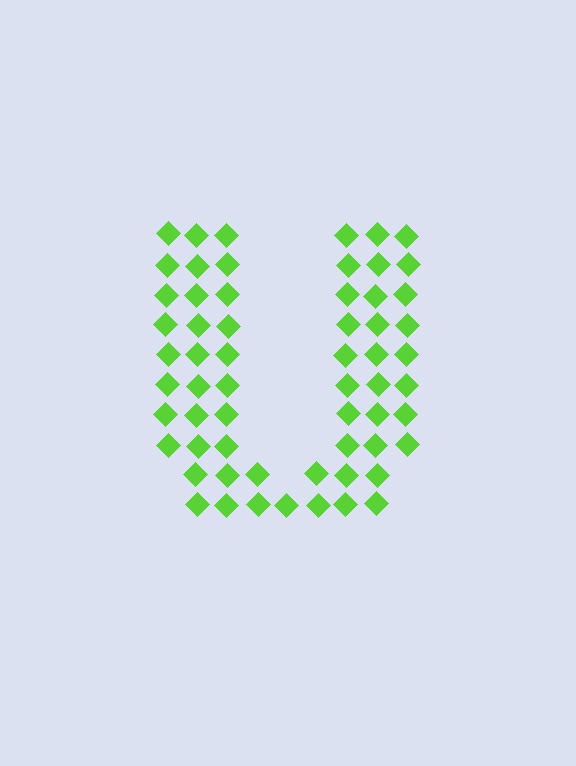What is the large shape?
The large shape is the letter U.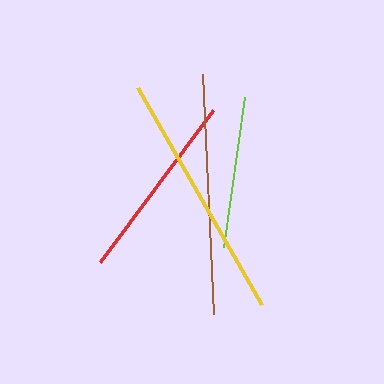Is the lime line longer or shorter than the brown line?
The brown line is longer than the lime line.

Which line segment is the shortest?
The lime line is the shortest at approximately 152 pixels.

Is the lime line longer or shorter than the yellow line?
The yellow line is longer than the lime line.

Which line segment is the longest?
The yellow line is the longest at approximately 250 pixels.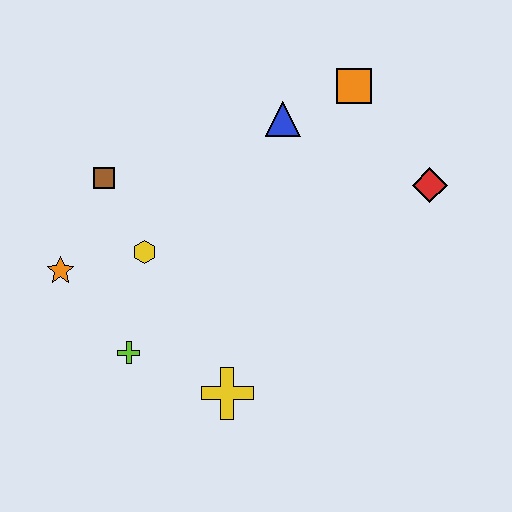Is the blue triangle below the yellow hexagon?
No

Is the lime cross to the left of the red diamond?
Yes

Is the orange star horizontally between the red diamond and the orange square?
No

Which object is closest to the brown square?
The yellow hexagon is closest to the brown square.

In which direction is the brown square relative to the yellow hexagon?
The brown square is above the yellow hexagon.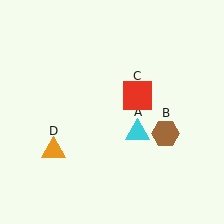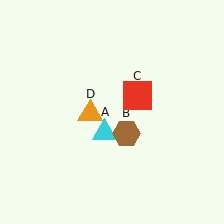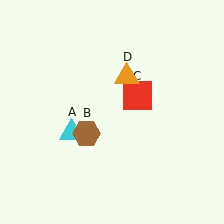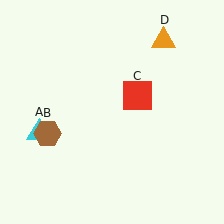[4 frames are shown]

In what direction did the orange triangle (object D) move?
The orange triangle (object D) moved up and to the right.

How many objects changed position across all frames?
3 objects changed position: cyan triangle (object A), brown hexagon (object B), orange triangle (object D).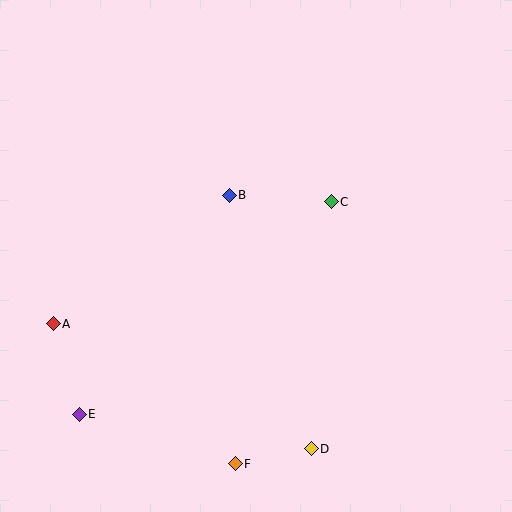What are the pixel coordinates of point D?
Point D is at (311, 449).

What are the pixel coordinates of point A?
Point A is at (53, 324).